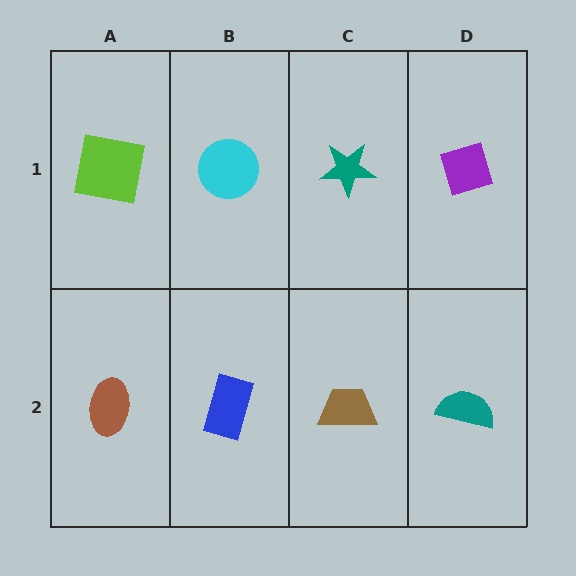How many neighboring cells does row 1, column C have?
3.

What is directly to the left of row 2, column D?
A brown trapezoid.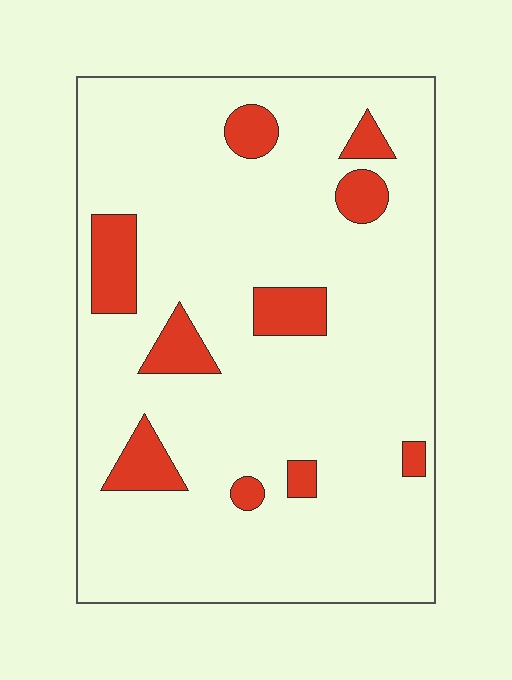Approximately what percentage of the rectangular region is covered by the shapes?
Approximately 15%.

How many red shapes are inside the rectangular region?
10.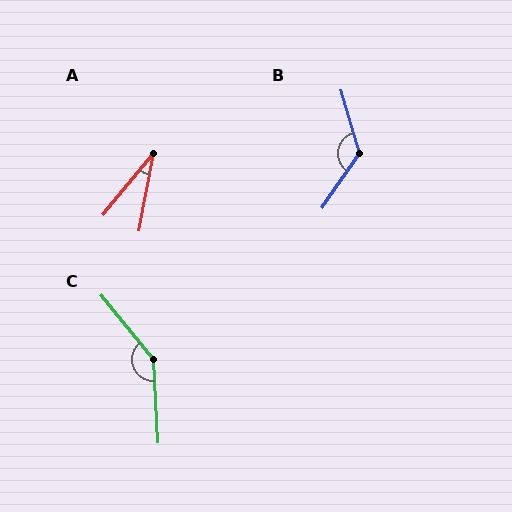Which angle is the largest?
C, at approximately 144 degrees.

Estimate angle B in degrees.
Approximately 129 degrees.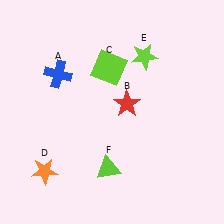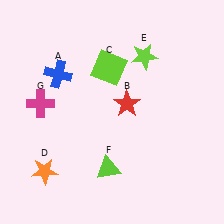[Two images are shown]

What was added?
A magenta cross (G) was added in Image 2.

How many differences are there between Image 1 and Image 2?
There is 1 difference between the two images.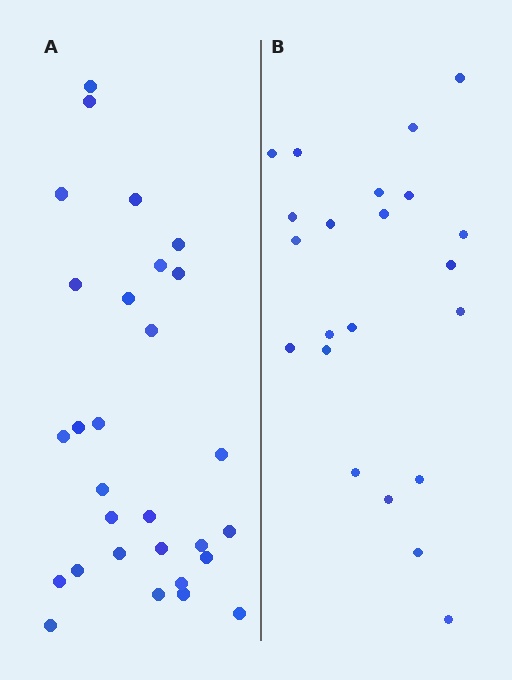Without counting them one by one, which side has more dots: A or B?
Region A (the left region) has more dots.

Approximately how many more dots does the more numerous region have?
Region A has roughly 8 or so more dots than region B.